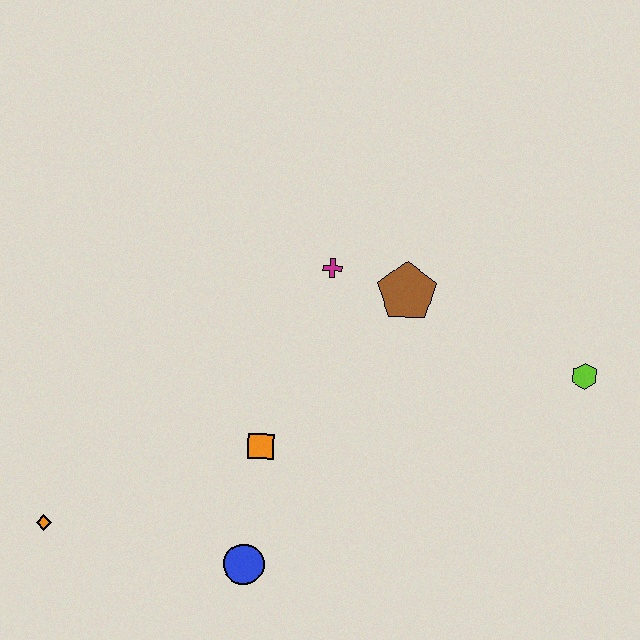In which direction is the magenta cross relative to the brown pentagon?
The magenta cross is to the left of the brown pentagon.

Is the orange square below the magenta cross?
Yes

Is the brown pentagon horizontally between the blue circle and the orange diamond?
No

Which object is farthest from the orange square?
The lime hexagon is farthest from the orange square.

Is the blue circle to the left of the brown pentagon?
Yes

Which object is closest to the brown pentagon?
The magenta cross is closest to the brown pentagon.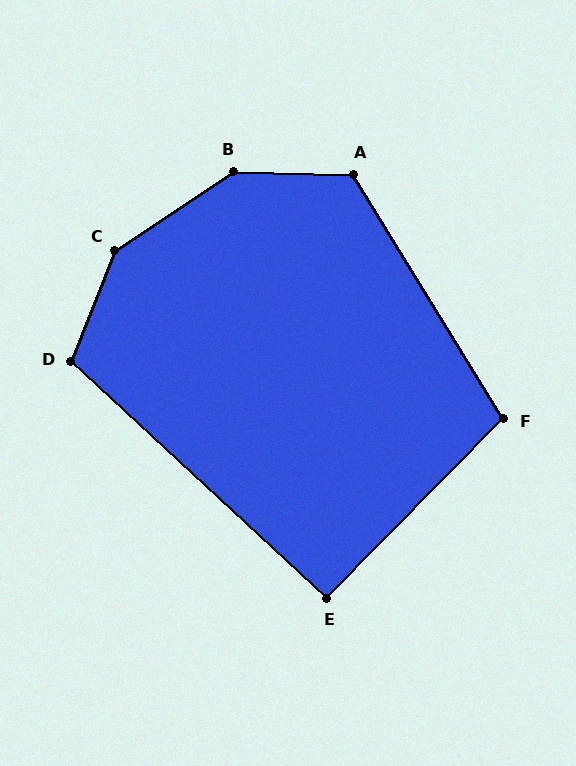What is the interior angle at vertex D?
Approximately 111 degrees (obtuse).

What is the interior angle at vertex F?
Approximately 104 degrees (obtuse).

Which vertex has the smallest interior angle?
E, at approximately 92 degrees.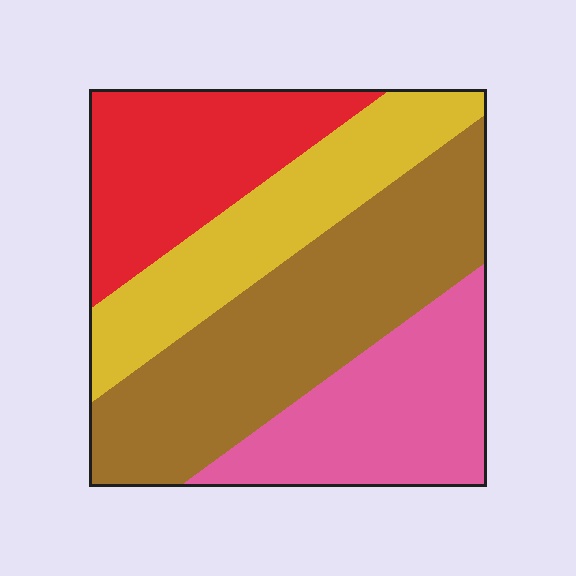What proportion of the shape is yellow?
Yellow takes up about one fifth (1/5) of the shape.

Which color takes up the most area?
Brown, at roughly 35%.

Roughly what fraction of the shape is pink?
Pink covers 22% of the shape.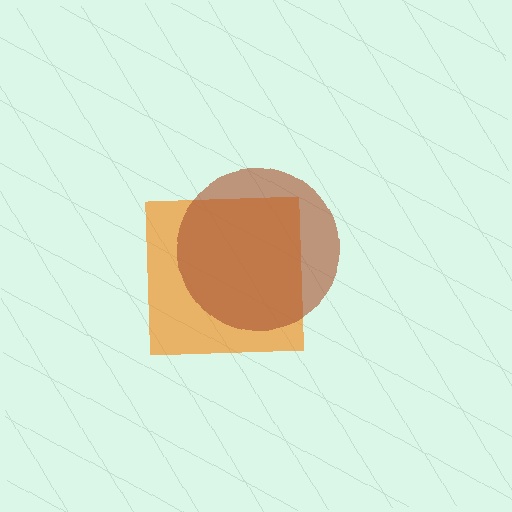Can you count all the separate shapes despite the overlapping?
Yes, there are 2 separate shapes.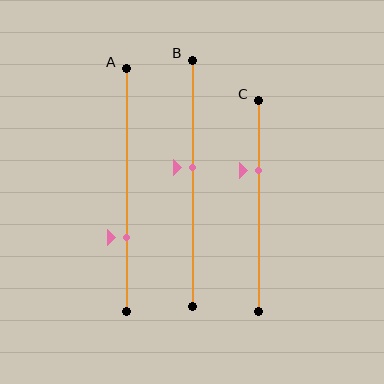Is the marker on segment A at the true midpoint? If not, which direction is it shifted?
No, the marker on segment A is shifted downward by about 20% of the segment length.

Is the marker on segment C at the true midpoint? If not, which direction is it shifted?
No, the marker on segment C is shifted upward by about 17% of the segment length.